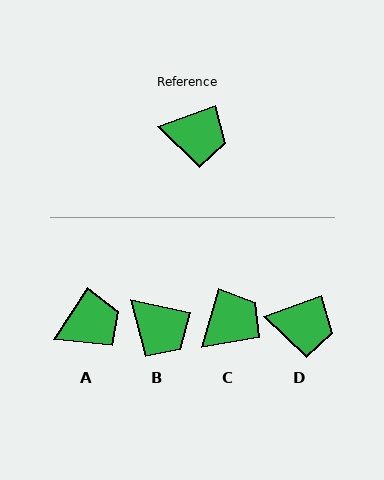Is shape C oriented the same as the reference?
No, it is off by about 54 degrees.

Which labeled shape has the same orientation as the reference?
D.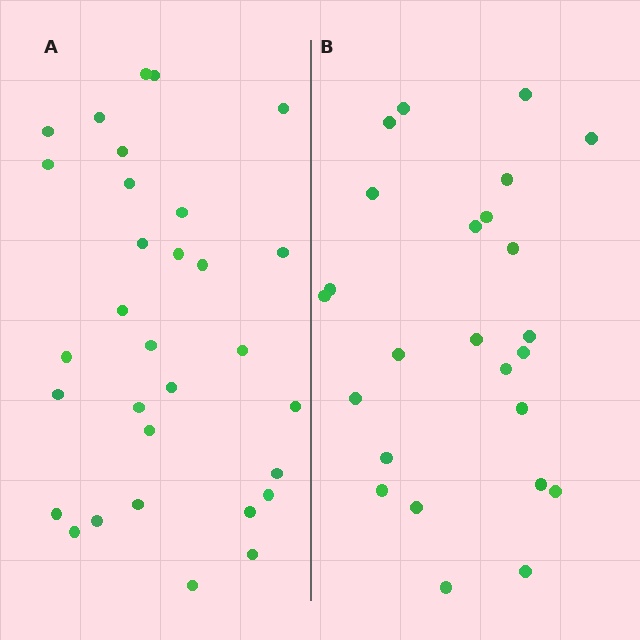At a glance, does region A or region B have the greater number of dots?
Region A (the left region) has more dots.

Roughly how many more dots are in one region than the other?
Region A has about 6 more dots than region B.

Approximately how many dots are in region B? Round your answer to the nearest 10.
About 20 dots. (The exact count is 25, which rounds to 20.)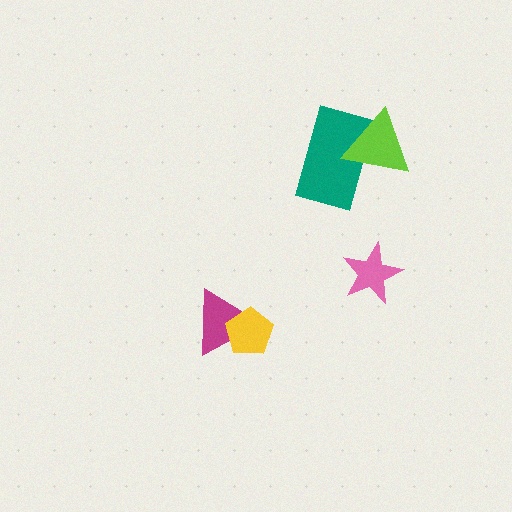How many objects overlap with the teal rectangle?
1 object overlaps with the teal rectangle.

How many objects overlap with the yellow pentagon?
1 object overlaps with the yellow pentagon.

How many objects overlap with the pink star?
0 objects overlap with the pink star.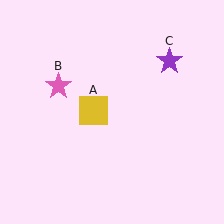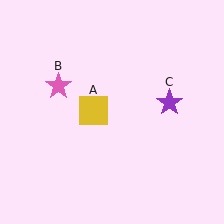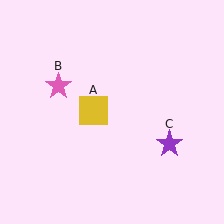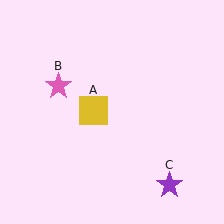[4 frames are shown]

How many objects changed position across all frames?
1 object changed position: purple star (object C).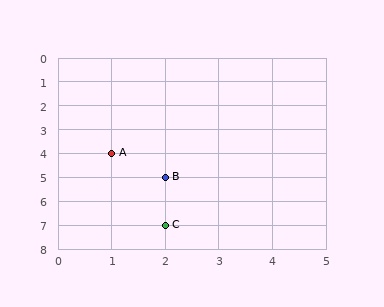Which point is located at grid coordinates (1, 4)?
Point A is at (1, 4).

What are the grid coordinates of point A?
Point A is at grid coordinates (1, 4).